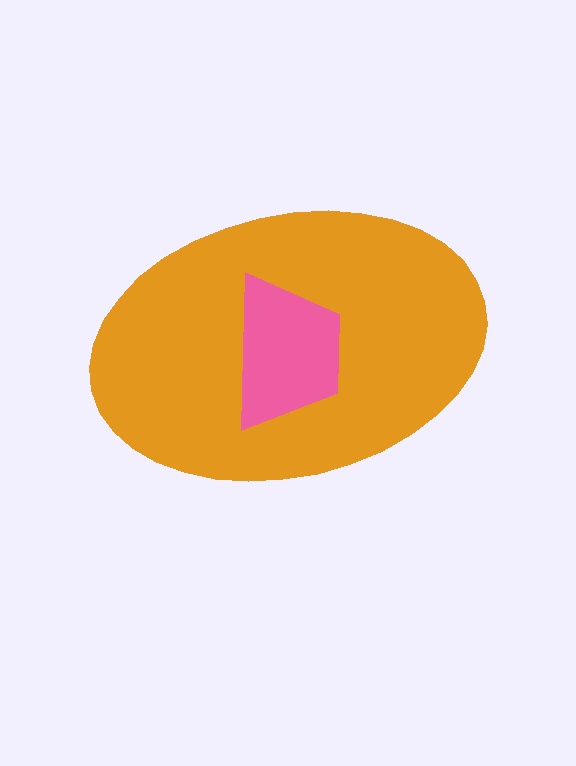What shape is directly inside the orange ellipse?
The pink trapezoid.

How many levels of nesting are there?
2.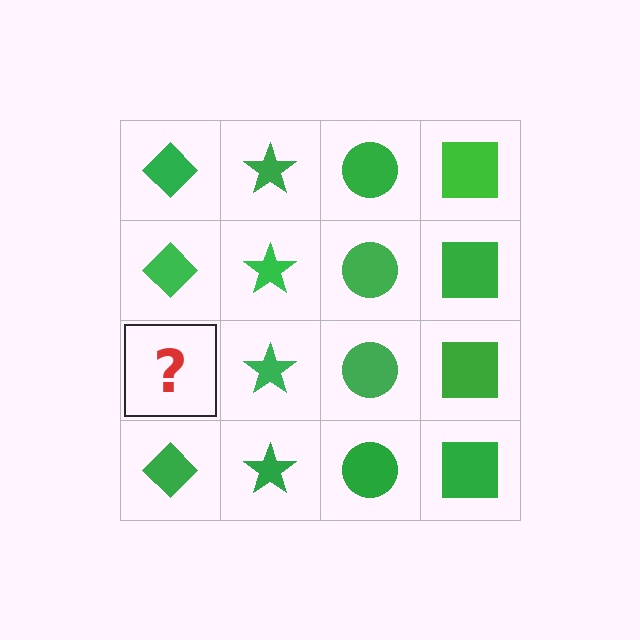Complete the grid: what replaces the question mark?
The question mark should be replaced with a green diamond.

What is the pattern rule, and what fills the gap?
The rule is that each column has a consistent shape. The gap should be filled with a green diamond.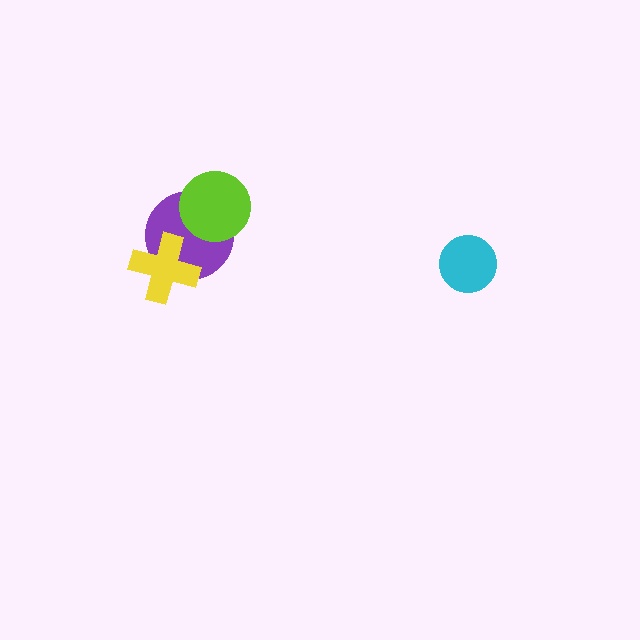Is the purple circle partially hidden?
Yes, it is partially covered by another shape.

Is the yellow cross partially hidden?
No, no other shape covers it.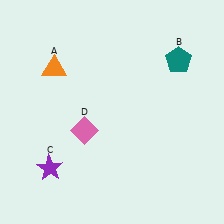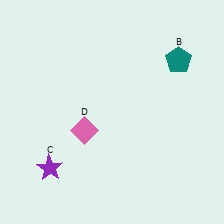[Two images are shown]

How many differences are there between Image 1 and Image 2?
There is 1 difference between the two images.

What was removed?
The orange triangle (A) was removed in Image 2.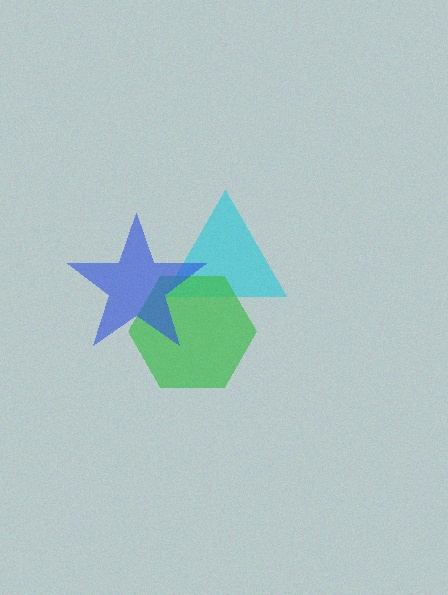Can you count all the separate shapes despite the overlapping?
Yes, there are 3 separate shapes.